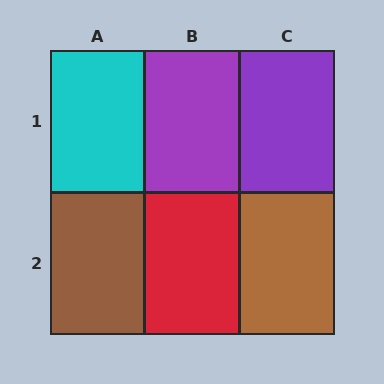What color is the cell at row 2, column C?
Brown.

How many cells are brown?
2 cells are brown.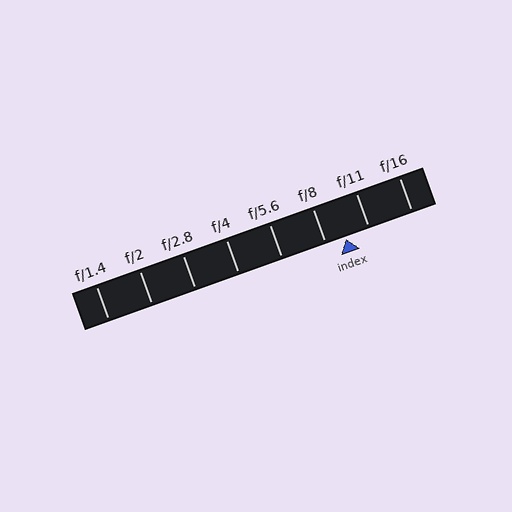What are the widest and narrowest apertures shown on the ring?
The widest aperture shown is f/1.4 and the narrowest is f/16.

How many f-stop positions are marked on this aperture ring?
There are 8 f-stop positions marked.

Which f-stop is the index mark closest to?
The index mark is closest to f/8.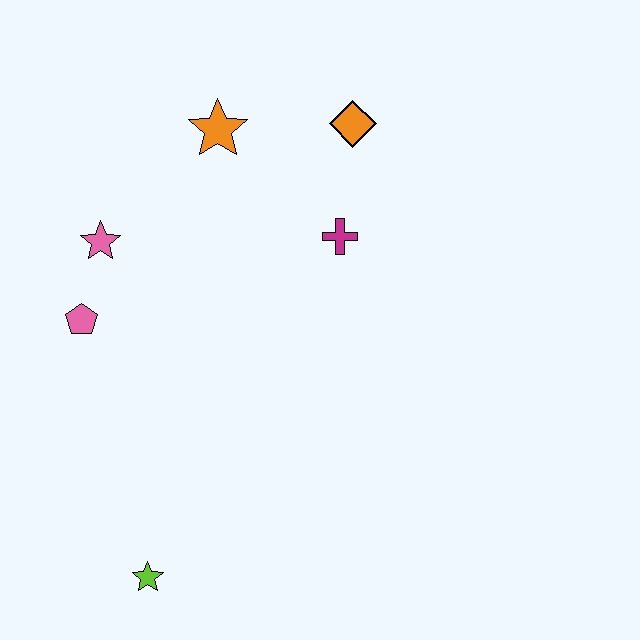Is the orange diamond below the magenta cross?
No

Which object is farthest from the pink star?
The lime star is farthest from the pink star.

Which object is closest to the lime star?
The pink pentagon is closest to the lime star.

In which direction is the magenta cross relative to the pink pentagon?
The magenta cross is to the right of the pink pentagon.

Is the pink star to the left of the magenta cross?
Yes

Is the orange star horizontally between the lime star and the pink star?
No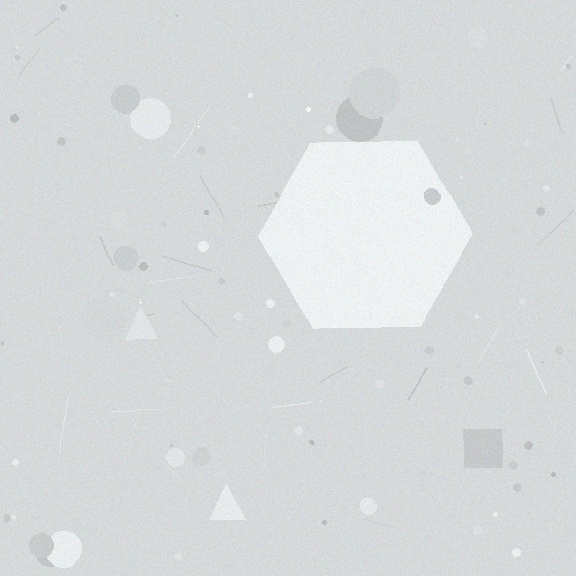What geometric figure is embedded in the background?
A hexagon is embedded in the background.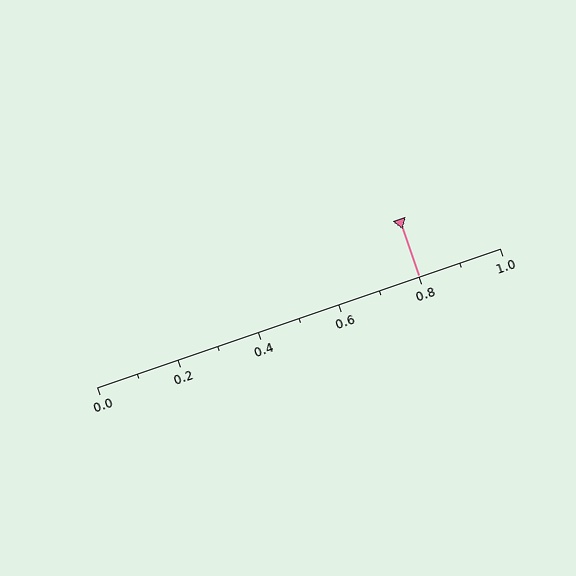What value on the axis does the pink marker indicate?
The marker indicates approximately 0.8.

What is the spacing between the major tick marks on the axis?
The major ticks are spaced 0.2 apart.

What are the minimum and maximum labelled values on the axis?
The axis runs from 0.0 to 1.0.